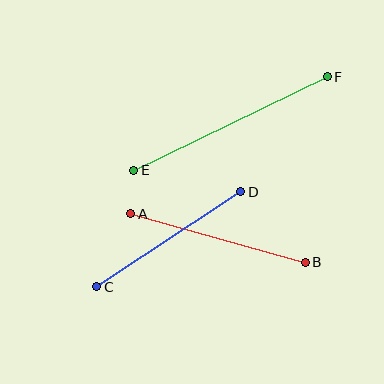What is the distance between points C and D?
The distance is approximately 173 pixels.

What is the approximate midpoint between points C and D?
The midpoint is at approximately (169, 239) pixels.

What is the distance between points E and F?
The distance is approximately 215 pixels.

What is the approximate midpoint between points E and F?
The midpoint is at approximately (230, 123) pixels.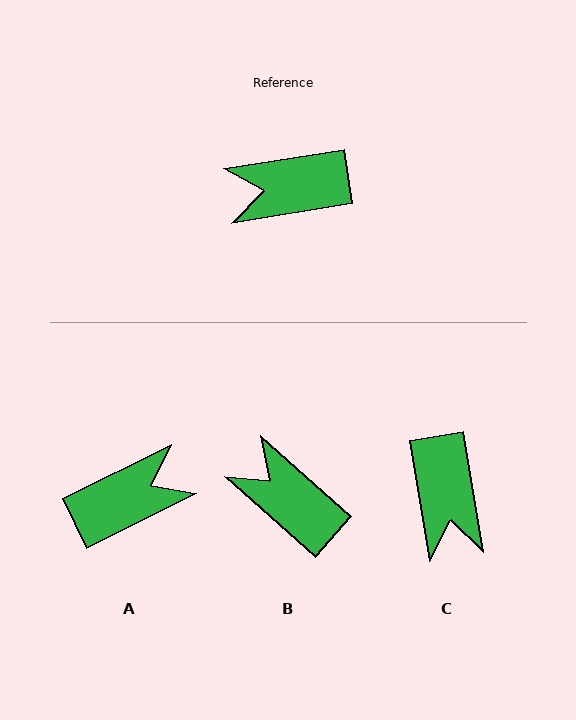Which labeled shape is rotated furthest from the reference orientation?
A, about 163 degrees away.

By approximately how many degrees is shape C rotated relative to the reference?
Approximately 90 degrees counter-clockwise.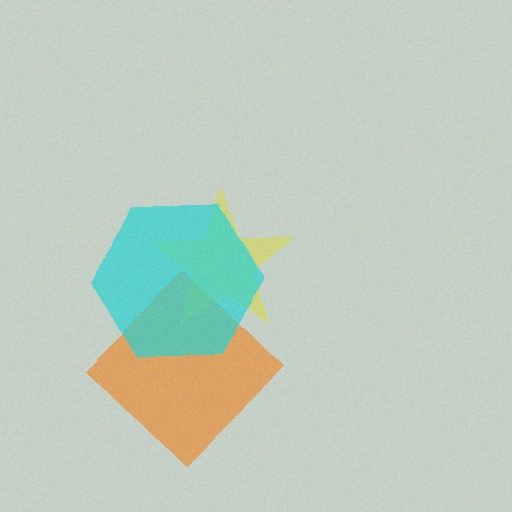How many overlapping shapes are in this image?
There are 3 overlapping shapes in the image.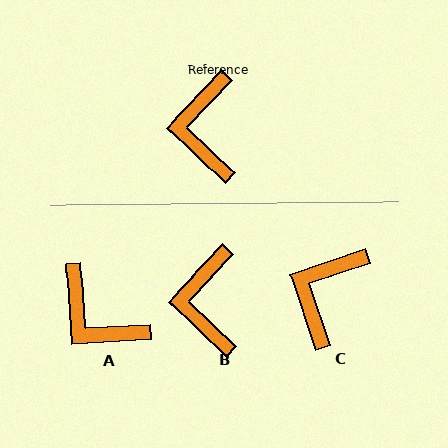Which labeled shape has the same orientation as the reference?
B.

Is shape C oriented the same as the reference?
No, it is off by about 28 degrees.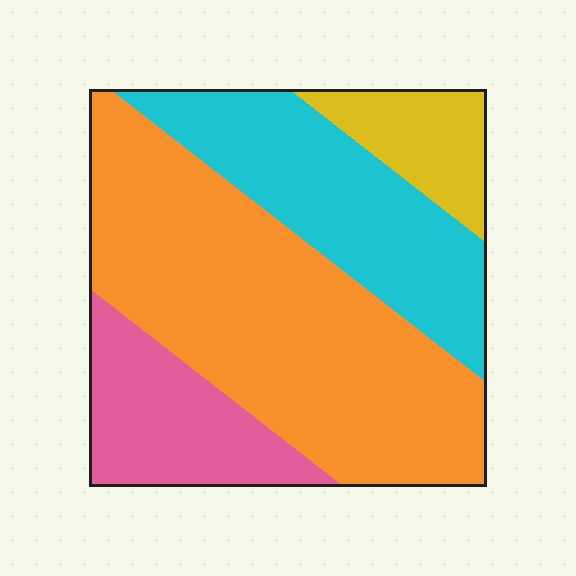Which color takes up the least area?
Yellow, at roughly 10%.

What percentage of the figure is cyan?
Cyan covers about 25% of the figure.